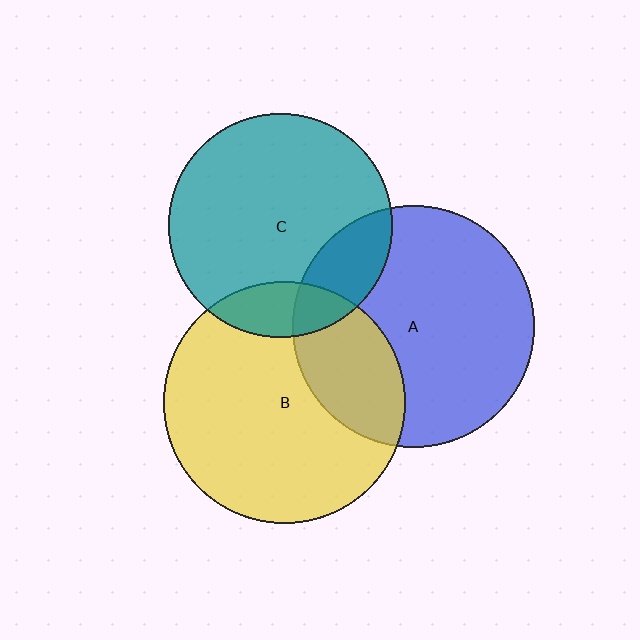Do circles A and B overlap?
Yes.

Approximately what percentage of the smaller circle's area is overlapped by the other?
Approximately 25%.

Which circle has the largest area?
Circle A (blue).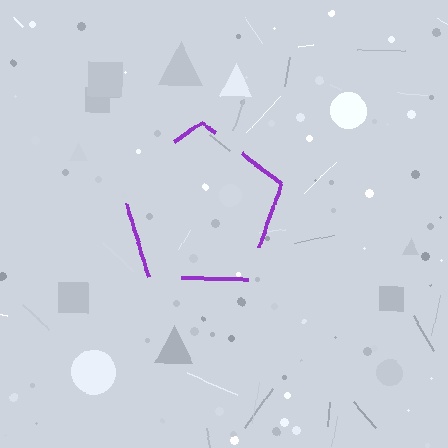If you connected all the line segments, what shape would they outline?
They would outline a pentagon.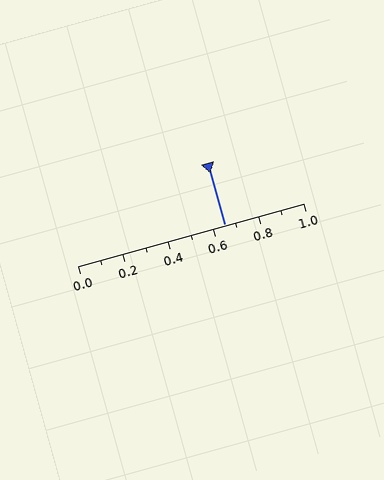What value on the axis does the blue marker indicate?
The marker indicates approximately 0.65.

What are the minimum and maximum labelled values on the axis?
The axis runs from 0.0 to 1.0.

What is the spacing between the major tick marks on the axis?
The major ticks are spaced 0.2 apart.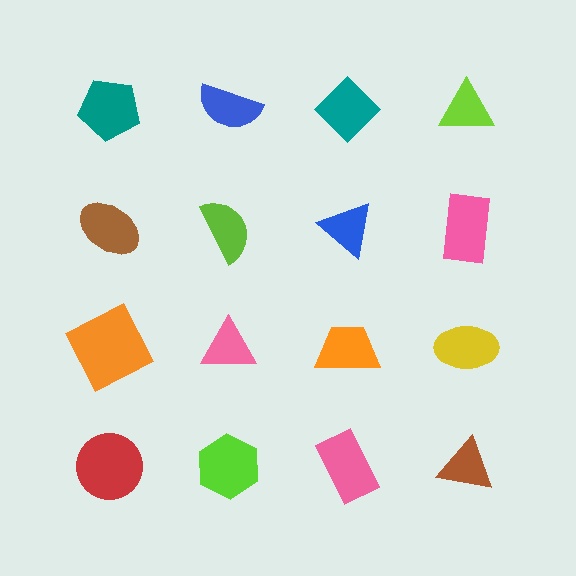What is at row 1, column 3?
A teal diamond.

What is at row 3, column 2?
A pink triangle.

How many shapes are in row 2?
4 shapes.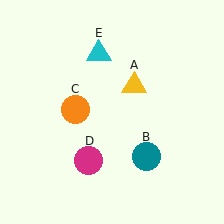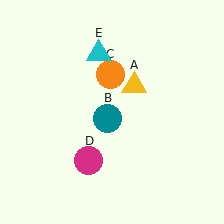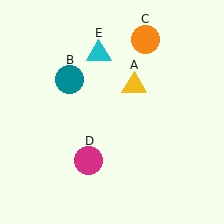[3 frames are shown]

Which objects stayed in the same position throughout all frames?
Yellow triangle (object A) and magenta circle (object D) and cyan triangle (object E) remained stationary.